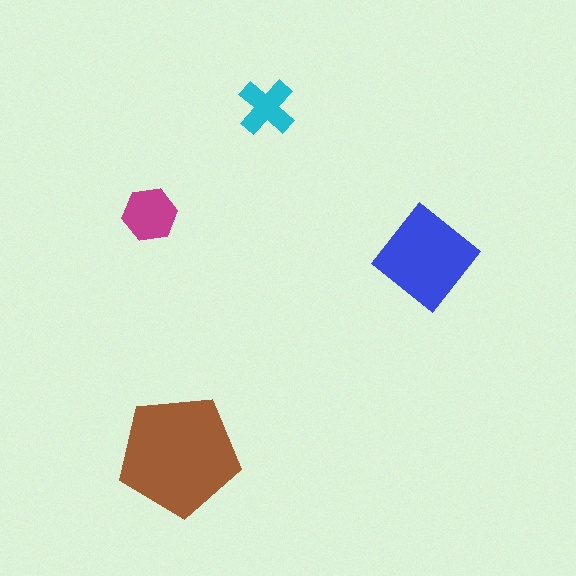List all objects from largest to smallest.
The brown pentagon, the blue diamond, the magenta hexagon, the cyan cross.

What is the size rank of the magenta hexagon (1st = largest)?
3rd.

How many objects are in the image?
There are 4 objects in the image.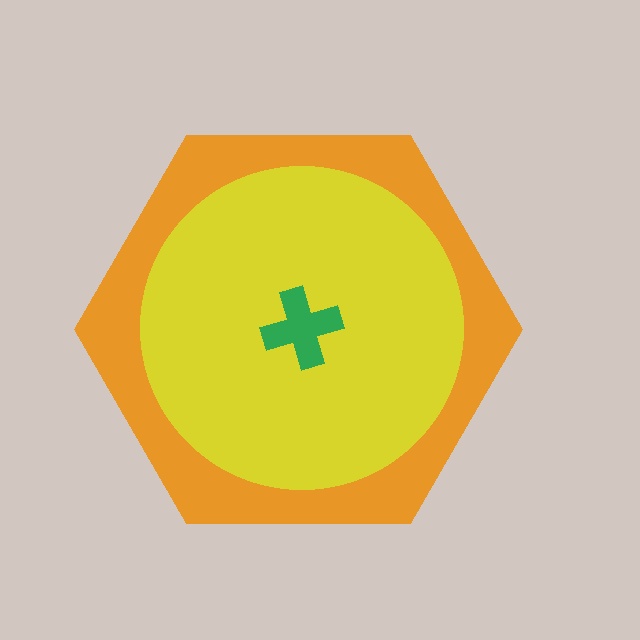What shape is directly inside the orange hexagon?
The yellow circle.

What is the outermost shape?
The orange hexagon.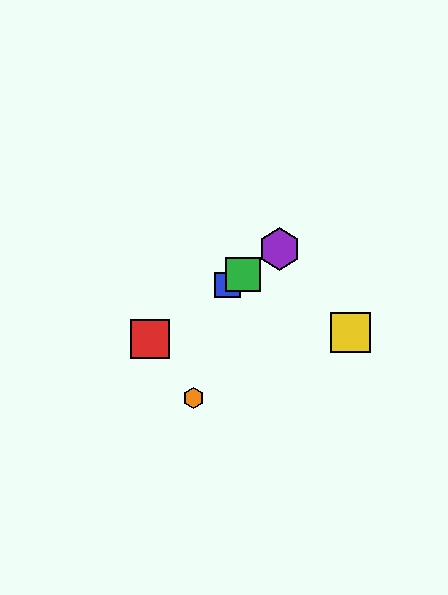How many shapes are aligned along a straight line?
4 shapes (the red square, the blue square, the green square, the purple hexagon) are aligned along a straight line.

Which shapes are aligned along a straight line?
The red square, the blue square, the green square, the purple hexagon are aligned along a straight line.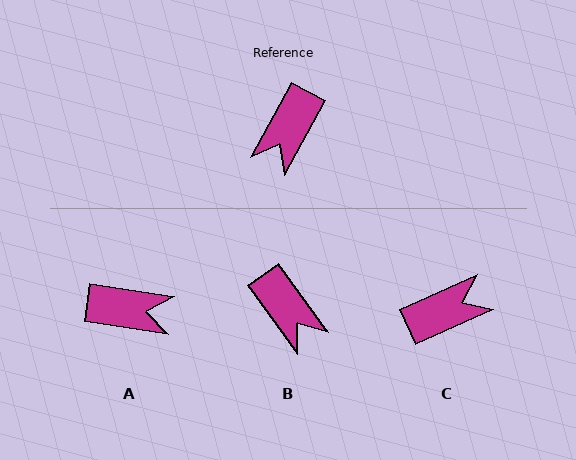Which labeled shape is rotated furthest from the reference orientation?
C, about 143 degrees away.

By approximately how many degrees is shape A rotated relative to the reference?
Approximately 110 degrees counter-clockwise.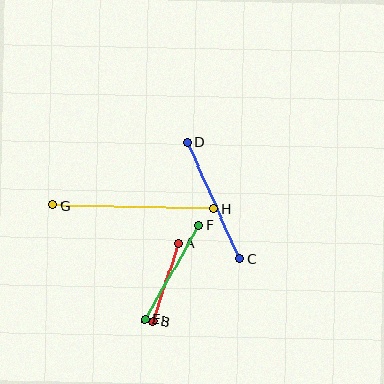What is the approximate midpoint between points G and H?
The midpoint is at approximately (133, 207) pixels.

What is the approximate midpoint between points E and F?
The midpoint is at approximately (172, 273) pixels.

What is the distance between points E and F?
The distance is approximately 109 pixels.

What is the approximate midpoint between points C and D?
The midpoint is at approximately (213, 200) pixels.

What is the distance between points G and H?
The distance is approximately 161 pixels.